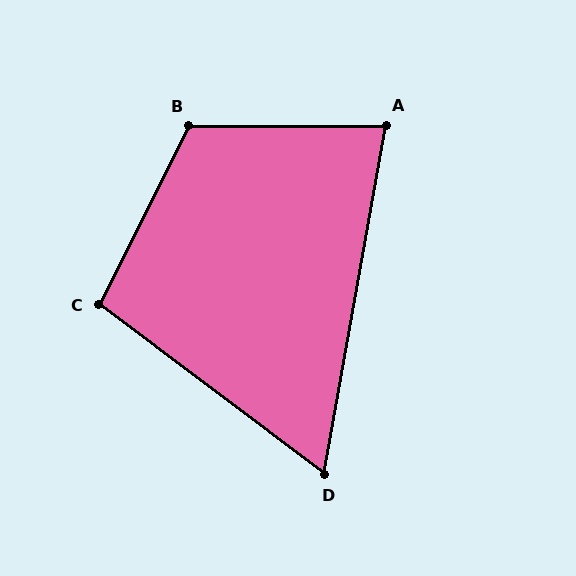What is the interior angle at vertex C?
Approximately 100 degrees (obtuse).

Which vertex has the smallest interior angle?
D, at approximately 63 degrees.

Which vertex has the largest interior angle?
B, at approximately 117 degrees.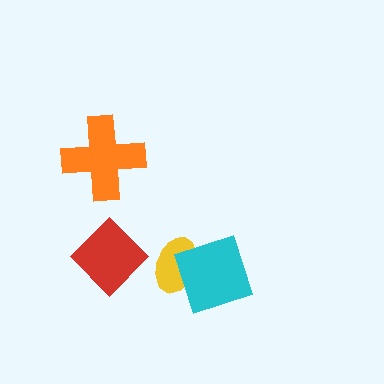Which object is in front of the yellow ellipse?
The cyan diamond is in front of the yellow ellipse.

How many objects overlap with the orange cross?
0 objects overlap with the orange cross.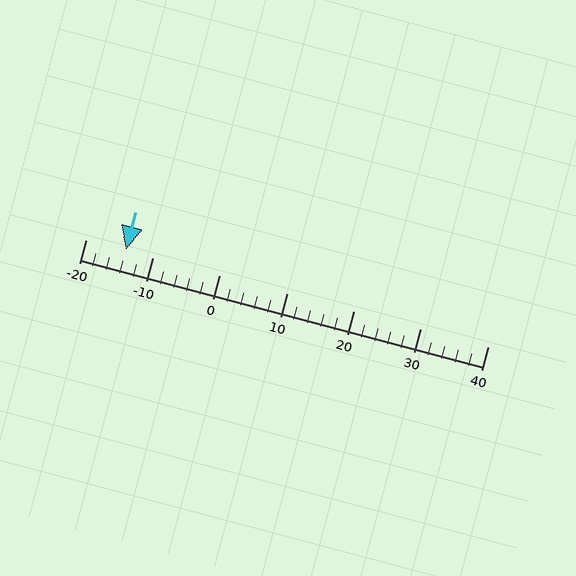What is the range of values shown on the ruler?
The ruler shows values from -20 to 40.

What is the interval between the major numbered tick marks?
The major tick marks are spaced 10 units apart.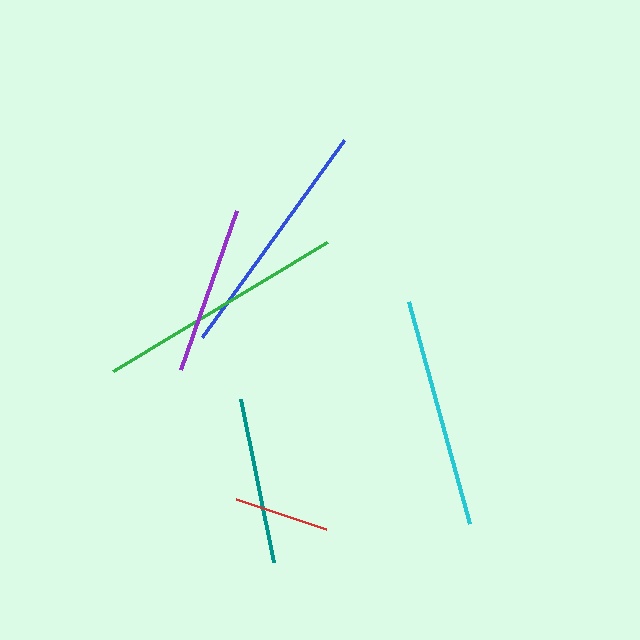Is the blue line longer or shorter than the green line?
The green line is longer than the blue line.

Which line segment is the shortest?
The red line is the shortest at approximately 94 pixels.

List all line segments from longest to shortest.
From longest to shortest: green, blue, cyan, purple, teal, red.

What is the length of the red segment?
The red segment is approximately 94 pixels long.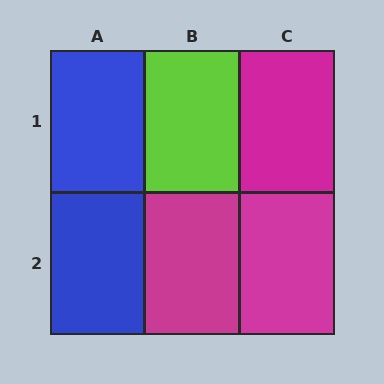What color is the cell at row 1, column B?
Lime.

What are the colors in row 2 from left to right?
Blue, magenta, magenta.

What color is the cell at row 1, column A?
Blue.